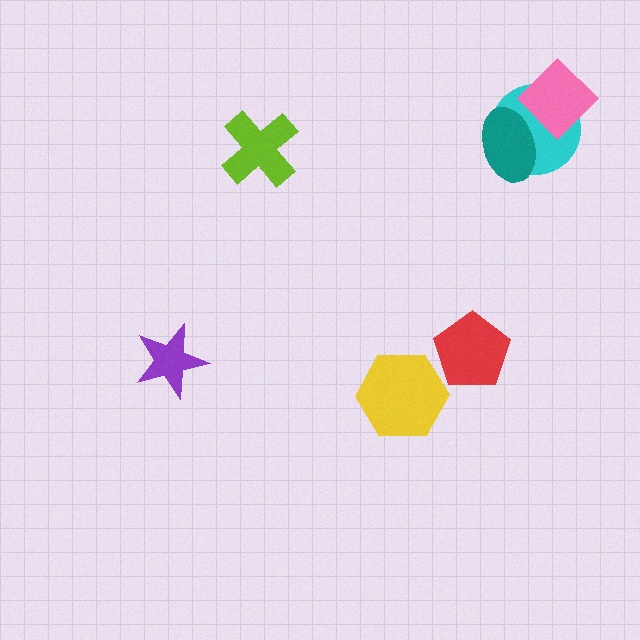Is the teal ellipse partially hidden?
Yes, it is partially covered by another shape.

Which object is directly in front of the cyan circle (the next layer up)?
The teal ellipse is directly in front of the cyan circle.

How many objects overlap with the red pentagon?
0 objects overlap with the red pentagon.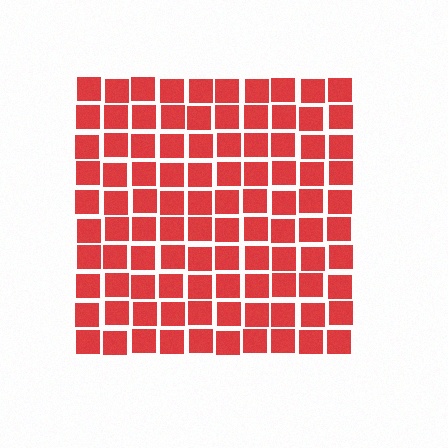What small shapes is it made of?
It is made of small squares.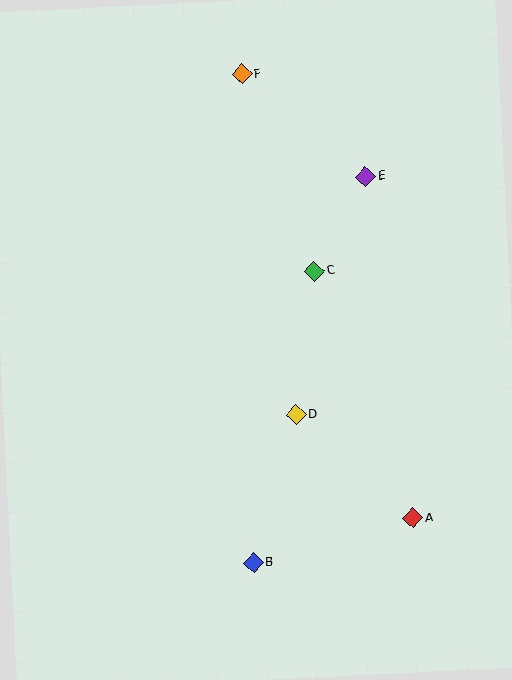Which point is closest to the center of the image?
Point D at (296, 415) is closest to the center.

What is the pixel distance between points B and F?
The distance between B and F is 489 pixels.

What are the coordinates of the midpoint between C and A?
The midpoint between C and A is at (364, 395).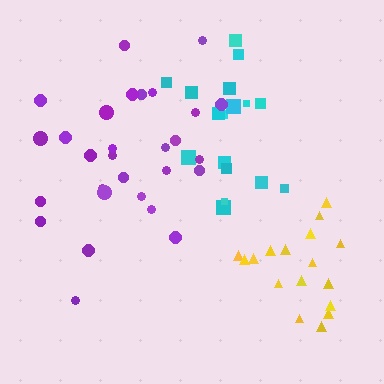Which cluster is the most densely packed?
Yellow.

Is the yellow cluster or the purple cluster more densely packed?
Yellow.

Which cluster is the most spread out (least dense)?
Purple.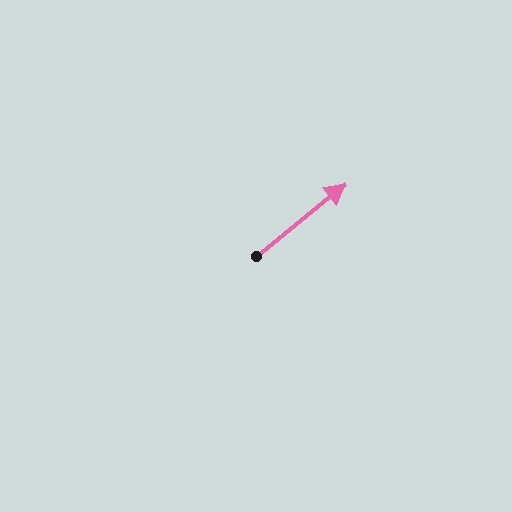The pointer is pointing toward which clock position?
Roughly 2 o'clock.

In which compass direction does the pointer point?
Northeast.